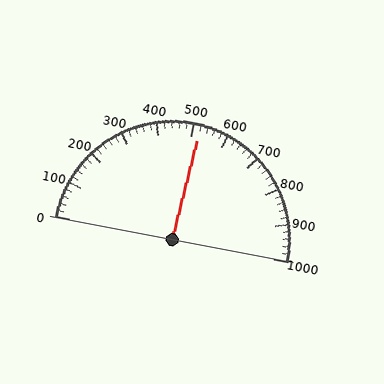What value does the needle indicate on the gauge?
The needle indicates approximately 520.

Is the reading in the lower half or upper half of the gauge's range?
The reading is in the upper half of the range (0 to 1000).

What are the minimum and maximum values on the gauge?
The gauge ranges from 0 to 1000.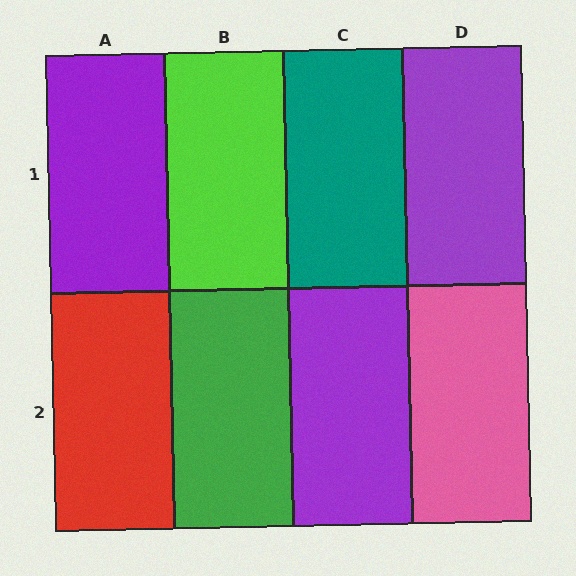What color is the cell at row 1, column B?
Lime.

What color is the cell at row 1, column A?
Purple.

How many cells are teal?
1 cell is teal.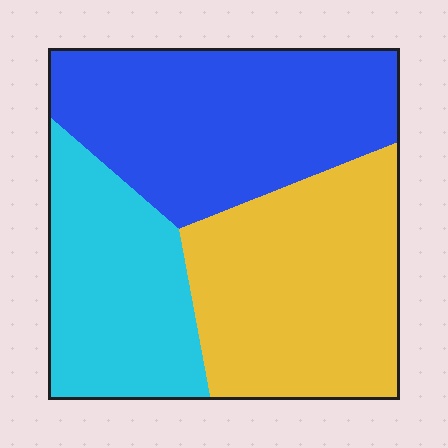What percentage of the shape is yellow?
Yellow takes up about three eighths (3/8) of the shape.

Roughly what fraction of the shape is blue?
Blue covers 38% of the shape.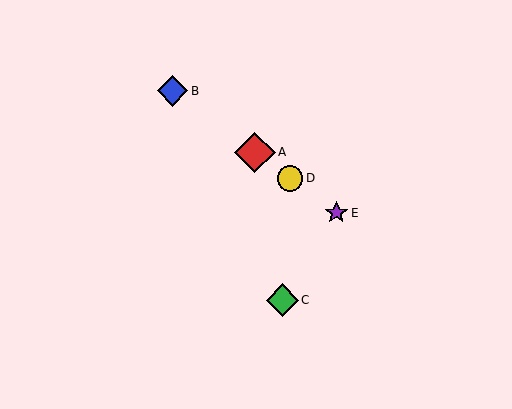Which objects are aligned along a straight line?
Objects A, B, D, E are aligned along a straight line.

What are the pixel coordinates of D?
Object D is at (290, 178).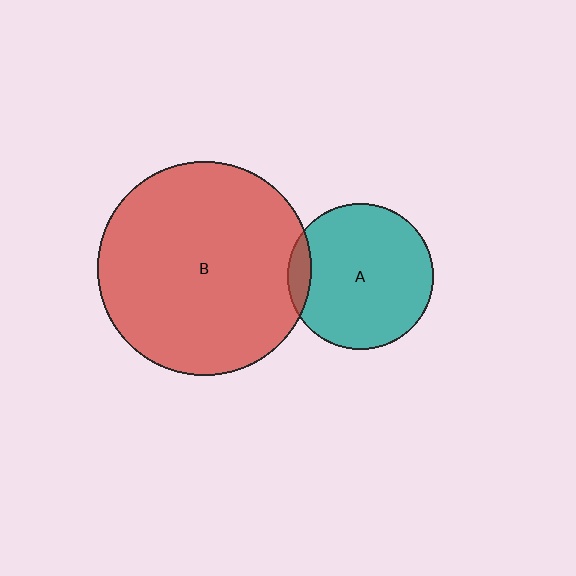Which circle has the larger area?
Circle B (red).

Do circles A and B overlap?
Yes.